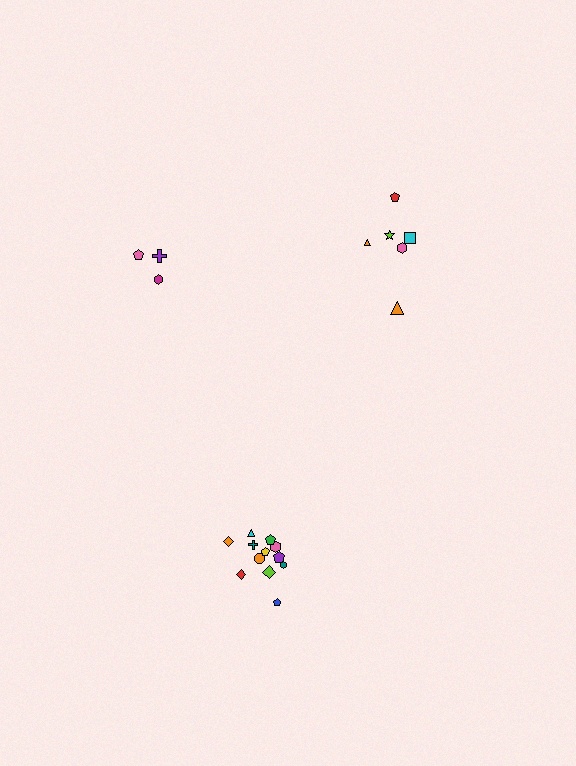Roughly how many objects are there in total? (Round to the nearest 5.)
Roughly 20 objects in total.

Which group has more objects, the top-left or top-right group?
The top-right group.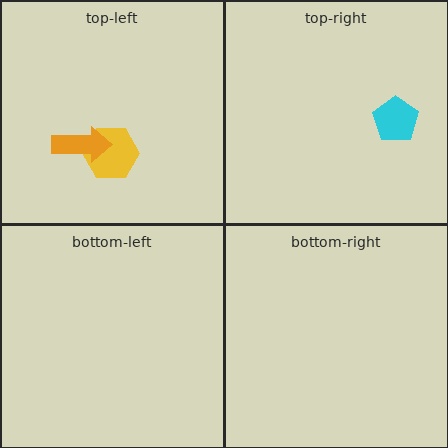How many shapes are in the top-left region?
2.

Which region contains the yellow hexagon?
The top-left region.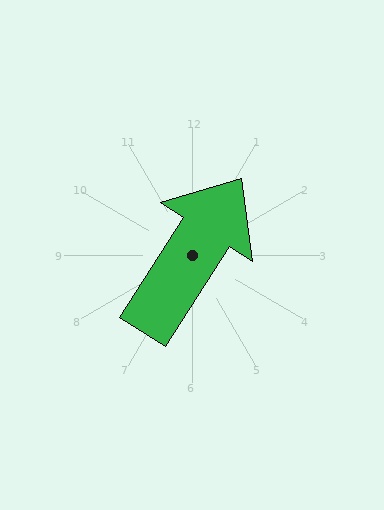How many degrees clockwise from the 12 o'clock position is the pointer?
Approximately 33 degrees.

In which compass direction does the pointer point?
Northeast.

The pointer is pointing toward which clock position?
Roughly 1 o'clock.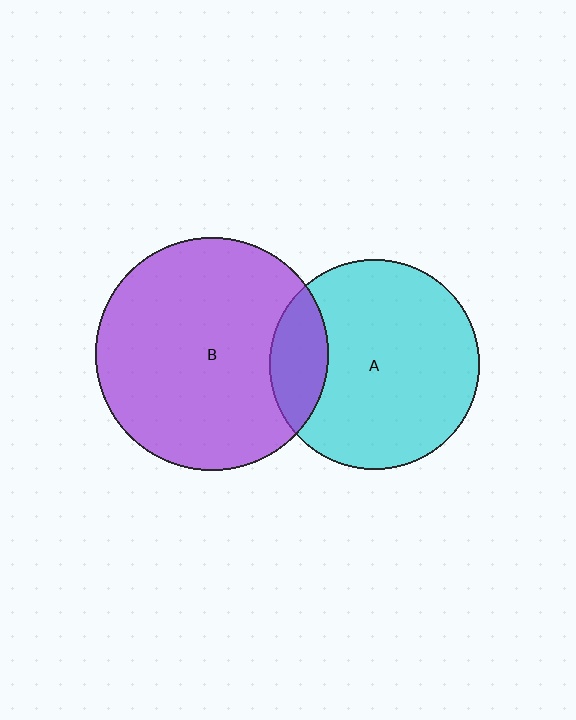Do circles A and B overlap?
Yes.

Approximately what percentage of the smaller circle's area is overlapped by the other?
Approximately 20%.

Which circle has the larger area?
Circle B (purple).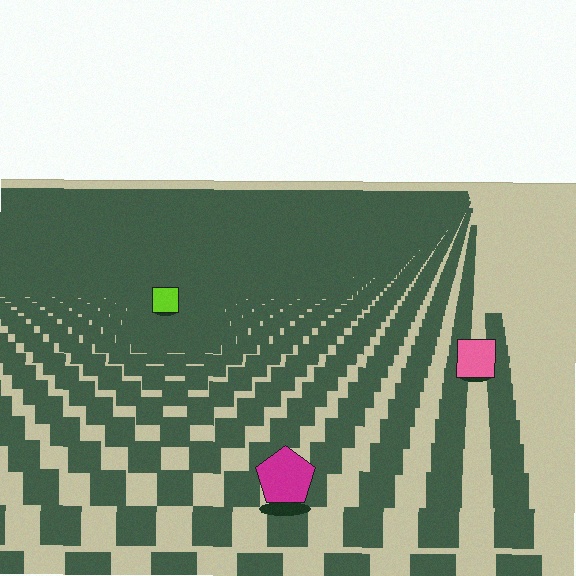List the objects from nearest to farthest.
From nearest to farthest: the magenta pentagon, the pink square, the lime square.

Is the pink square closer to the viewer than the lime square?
Yes. The pink square is closer — you can tell from the texture gradient: the ground texture is coarser near it.